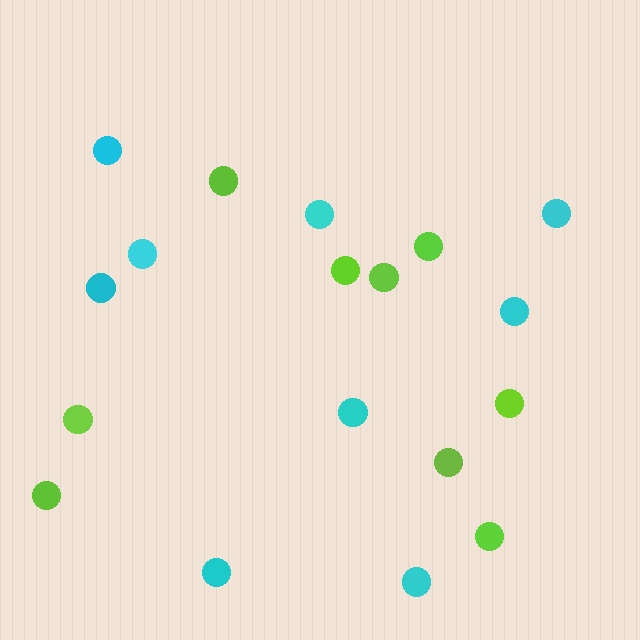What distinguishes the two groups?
There are 2 groups: one group of lime circles (9) and one group of cyan circles (9).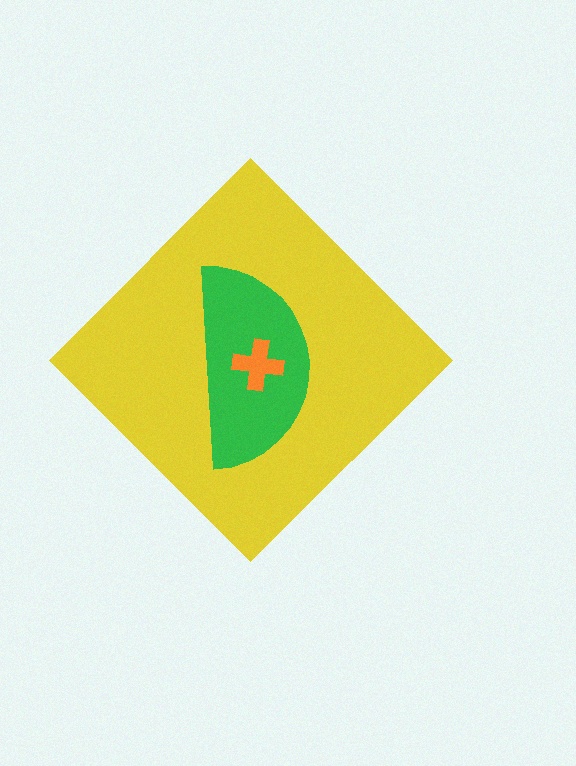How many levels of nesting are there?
3.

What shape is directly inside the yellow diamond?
The green semicircle.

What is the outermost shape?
The yellow diamond.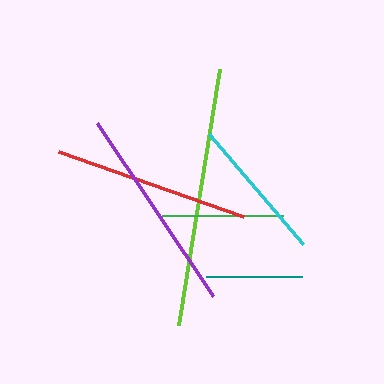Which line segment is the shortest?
The teal line is the shortest at approximately 96 pixels.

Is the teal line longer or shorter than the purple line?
The purple line is longer than the teal line.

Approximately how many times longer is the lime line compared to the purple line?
The lime line is approximately 1.2 times the length of the purple line.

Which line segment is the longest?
The lime line is the longest at approximately 259 pixels.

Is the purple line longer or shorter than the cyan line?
The purple line is longer than the cyan line.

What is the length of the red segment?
The red segment is approximately 196 pixels long.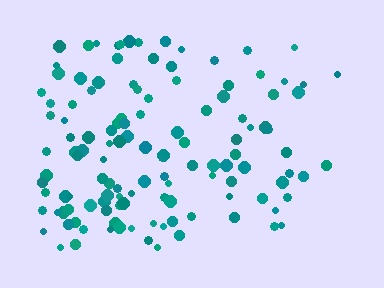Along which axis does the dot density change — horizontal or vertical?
Horizontal.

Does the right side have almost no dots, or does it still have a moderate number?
Still a moderate number, just noticeably fewer than the left.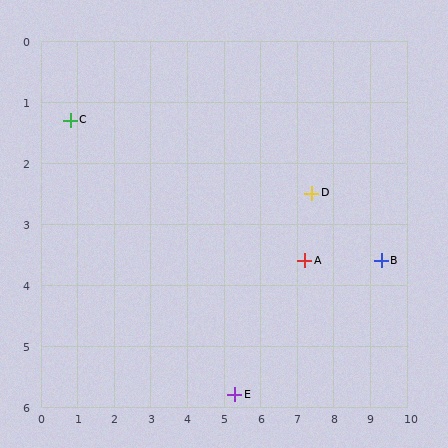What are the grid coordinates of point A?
Point A is at approximately (7.2, 3.6).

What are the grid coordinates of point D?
Point D is at approximately (7.4, 2.5).